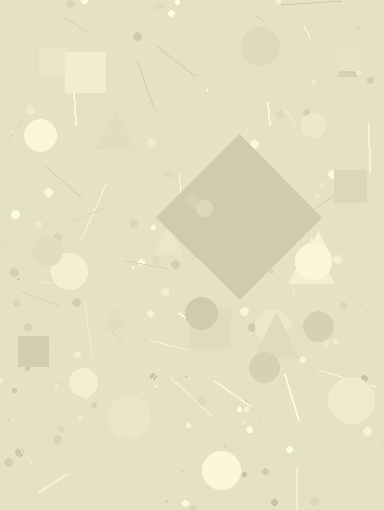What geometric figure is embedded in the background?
A diamond is embedded in the background.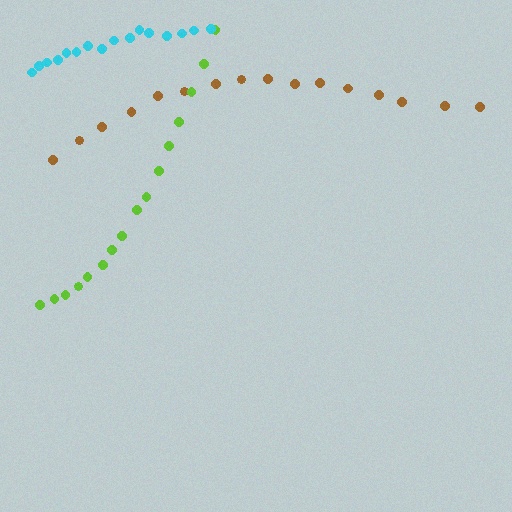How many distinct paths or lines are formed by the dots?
There are 3 distinct paths.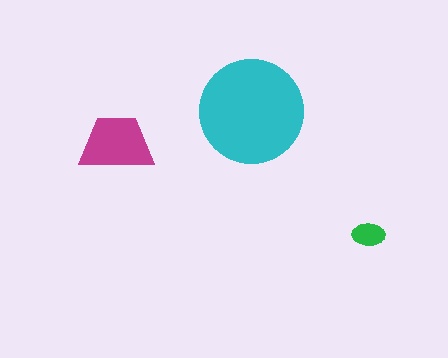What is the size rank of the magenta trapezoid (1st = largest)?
2nd.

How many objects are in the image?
There are 3 objects in the image.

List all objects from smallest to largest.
The green ellipse, the magenta trapezoid, the cyan circle.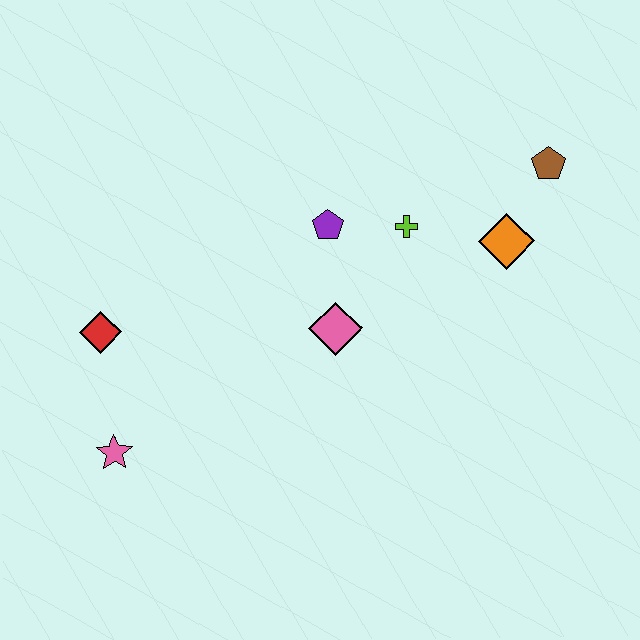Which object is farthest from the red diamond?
The brown pentagon is farthest from the red diamond.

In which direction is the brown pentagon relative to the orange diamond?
The brown pentagon is above the orange diamond.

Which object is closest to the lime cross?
The purple pentagon is closest to the lime cross.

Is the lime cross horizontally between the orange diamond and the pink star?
Yes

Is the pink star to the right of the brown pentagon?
No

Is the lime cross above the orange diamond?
Yes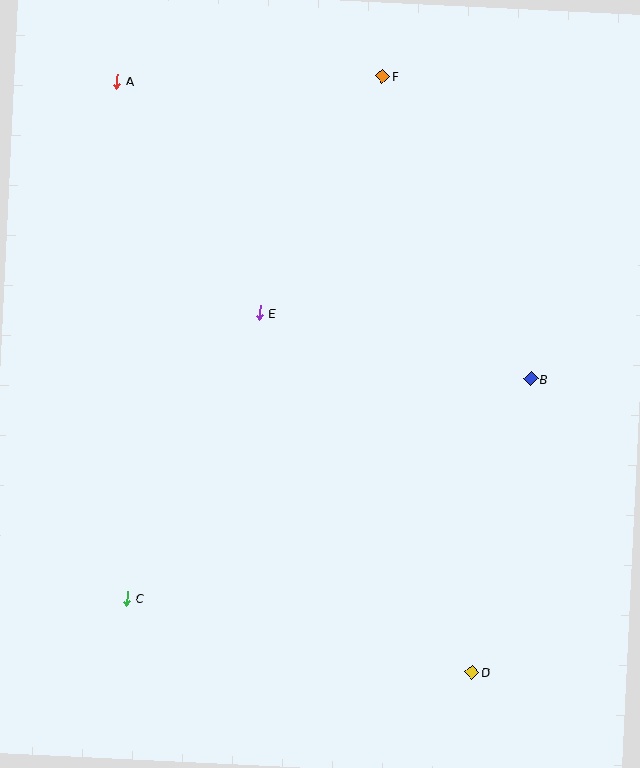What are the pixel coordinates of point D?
Point D is at (472, 672).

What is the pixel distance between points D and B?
The distance between D and B is 299 pixels.